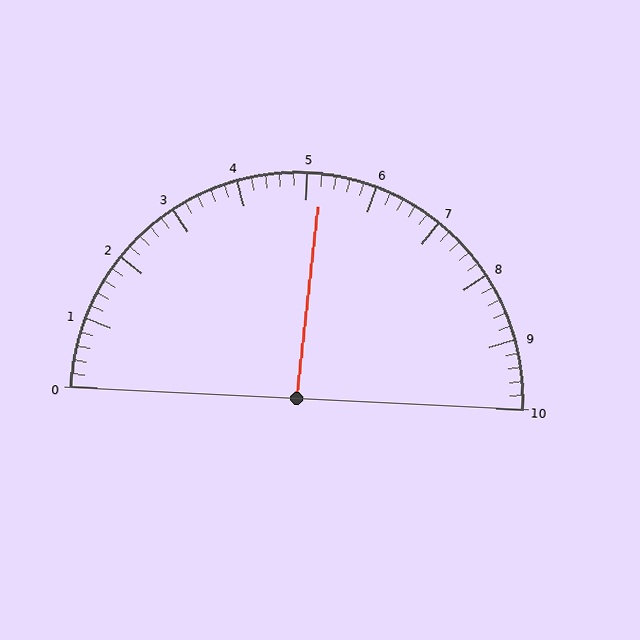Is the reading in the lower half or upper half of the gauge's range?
The reading is in the upper half of the range (0 to 10).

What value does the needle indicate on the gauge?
The needle indicates approximately 5.2.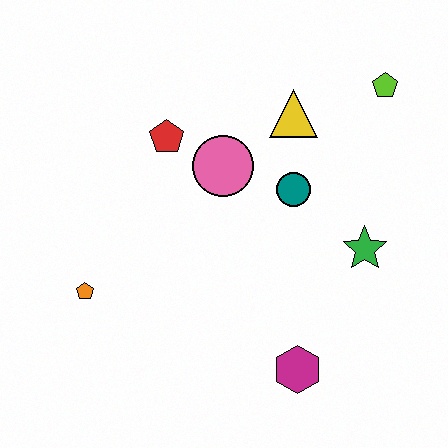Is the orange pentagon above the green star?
No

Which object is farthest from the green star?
The orange pentagon is farthest from the green star.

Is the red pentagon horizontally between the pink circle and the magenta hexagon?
No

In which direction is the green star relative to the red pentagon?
The green star is to the right of the red pentagon.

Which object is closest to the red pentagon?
The pink circle is closest to the red pentagon.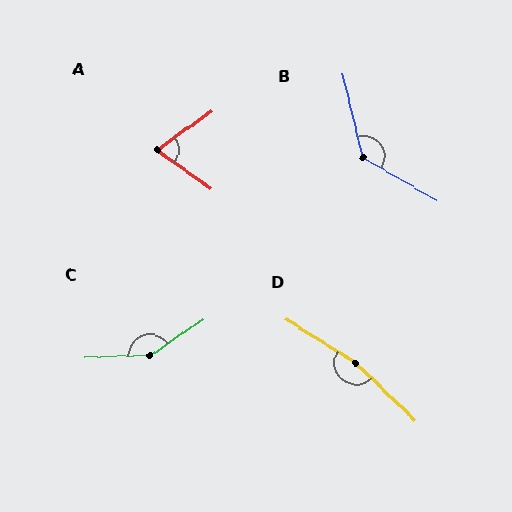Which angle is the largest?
D, at approximately 168 degrees.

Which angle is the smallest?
A, at approximately 72 degrees.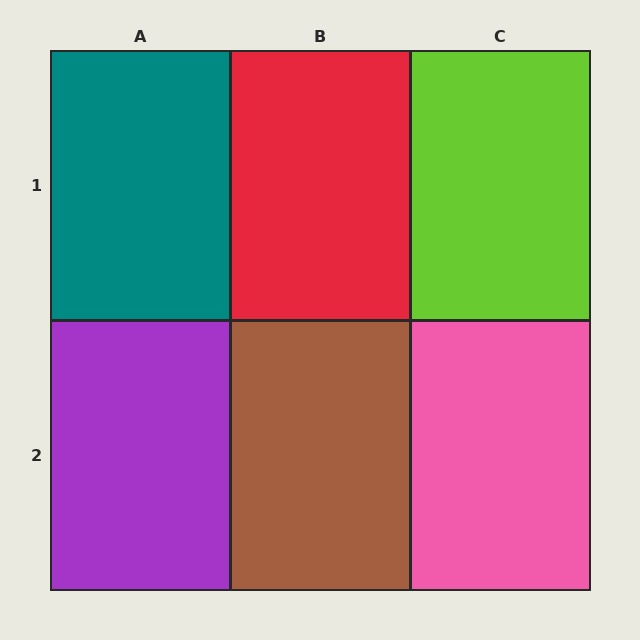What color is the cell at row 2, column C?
Pink.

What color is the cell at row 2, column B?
Brown.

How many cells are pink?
1 cell is pink.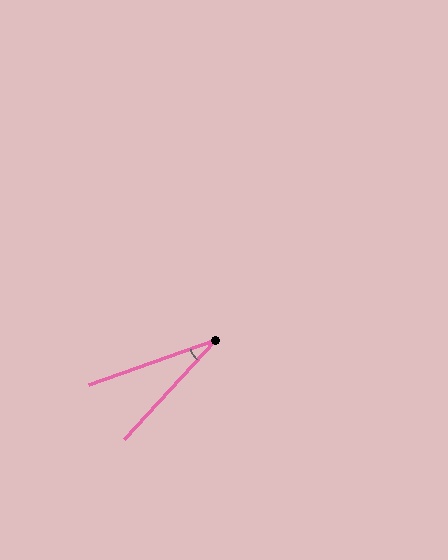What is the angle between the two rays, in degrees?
Approximately 28 degrees.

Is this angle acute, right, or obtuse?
It is acute.